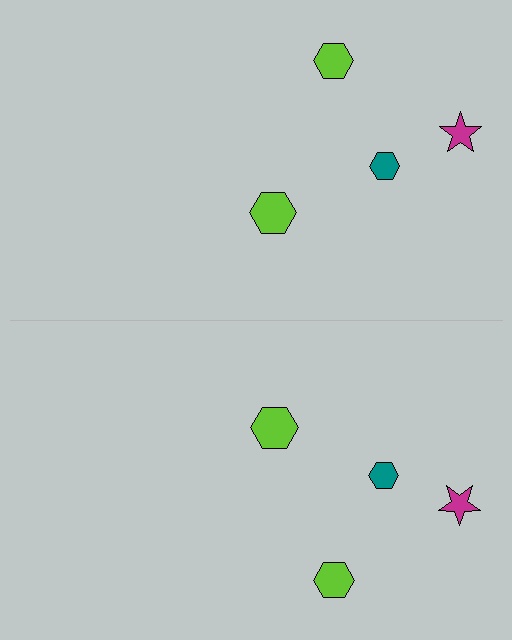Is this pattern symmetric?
Yes, this pattern has bilateral (reflection) symmetry.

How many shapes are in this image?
There are 8 shapes in this image.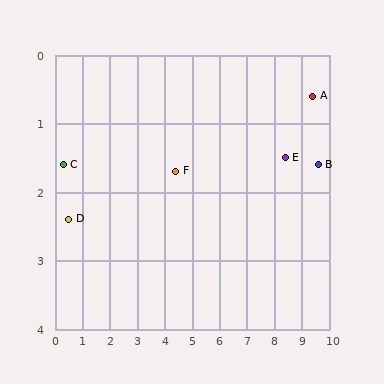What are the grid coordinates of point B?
Point B is at approximately (9.6, 1.6).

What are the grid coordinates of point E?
Point E is at approximately (8.4, 1.5).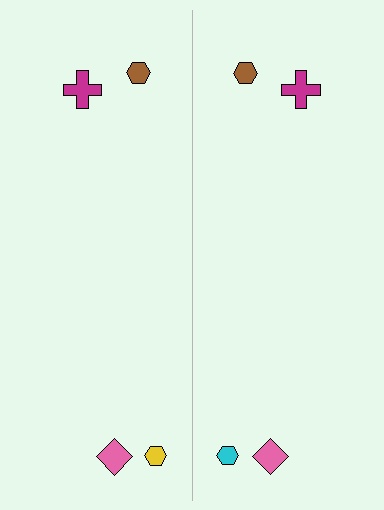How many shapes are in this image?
There are 8 shapes in this image.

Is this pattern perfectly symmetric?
No, the pattern is not perfectly symmetric. The cyan hexagon on the right side breaks the symmetry — its mirror counterpart is yellow.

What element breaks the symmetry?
The cyan hexagon on the right side breaks the symmetry — its mirror counterpart is yellow.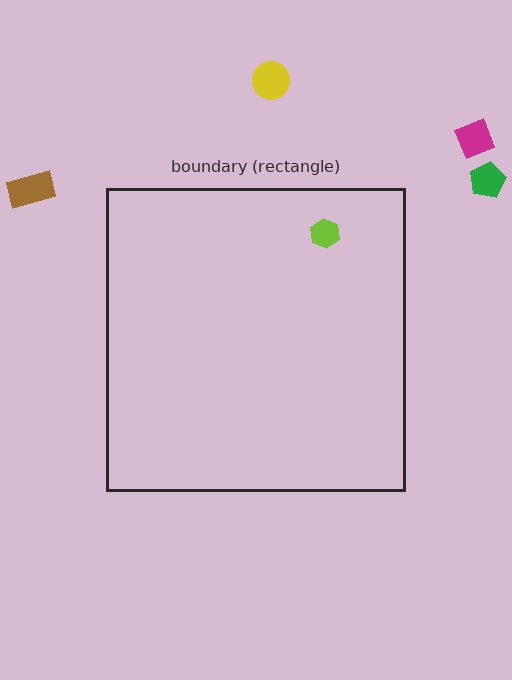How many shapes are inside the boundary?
1 inside, 4 outside.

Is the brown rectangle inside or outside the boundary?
Outside.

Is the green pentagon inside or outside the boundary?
Outside.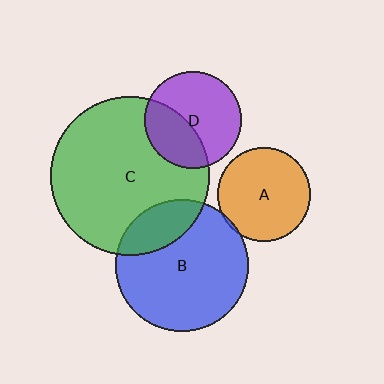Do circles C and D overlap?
Yes.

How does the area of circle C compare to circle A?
Approximately 2.9 times.